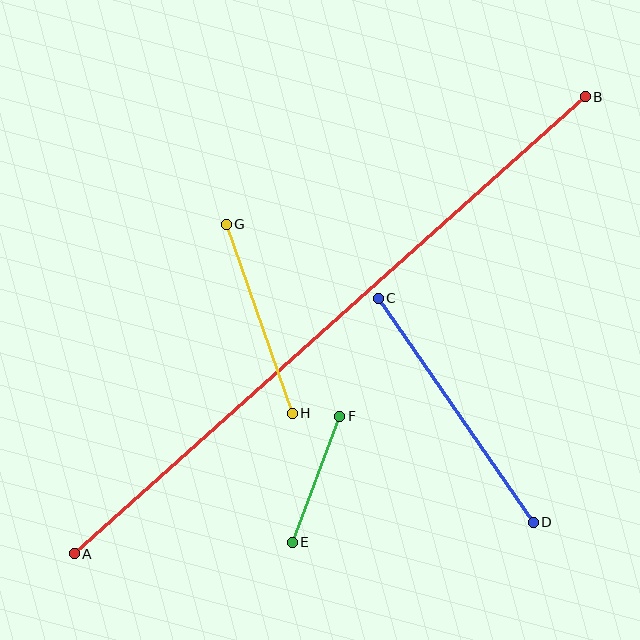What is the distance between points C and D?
The distance is approximately 273 pixels.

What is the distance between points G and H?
The distance is approximately 200 pixels.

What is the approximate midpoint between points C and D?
The midpoint is at approximately (456, 410) pixels.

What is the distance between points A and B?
The distance is approximately 685 pixels.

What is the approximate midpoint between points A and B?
The midpoint is at approximately (330, 325) pixels.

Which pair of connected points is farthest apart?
Points A and B are farthest apart.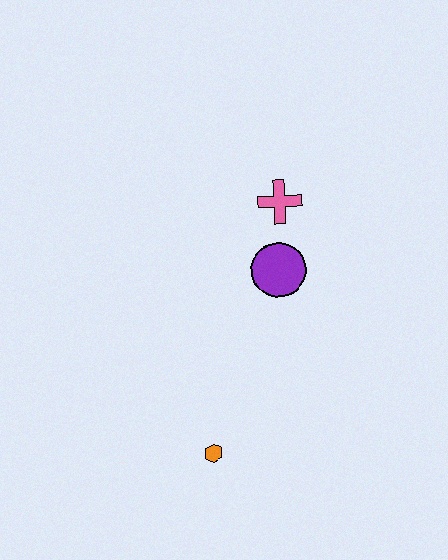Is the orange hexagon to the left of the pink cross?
Yes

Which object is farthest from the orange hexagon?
The pink cross is farthest from the orange hexagon.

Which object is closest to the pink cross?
The purple circle is closest to the pink cross.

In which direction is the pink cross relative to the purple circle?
The pink cross is above the purple circle.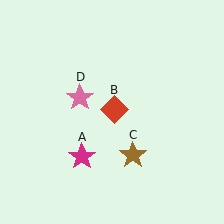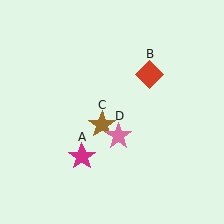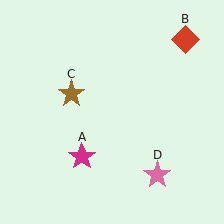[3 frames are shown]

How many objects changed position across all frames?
3 objects changed position: red diamond (object B), brown star (object C), pink star (object D).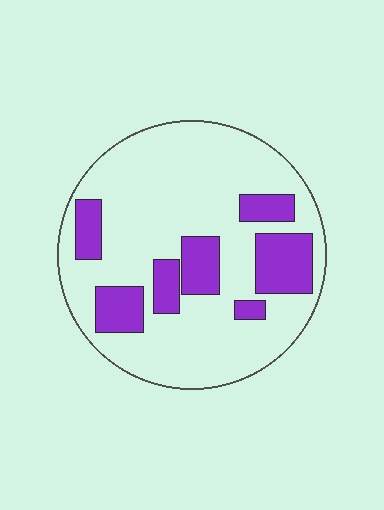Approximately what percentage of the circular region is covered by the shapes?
Approximately 25%.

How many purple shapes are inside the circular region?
7.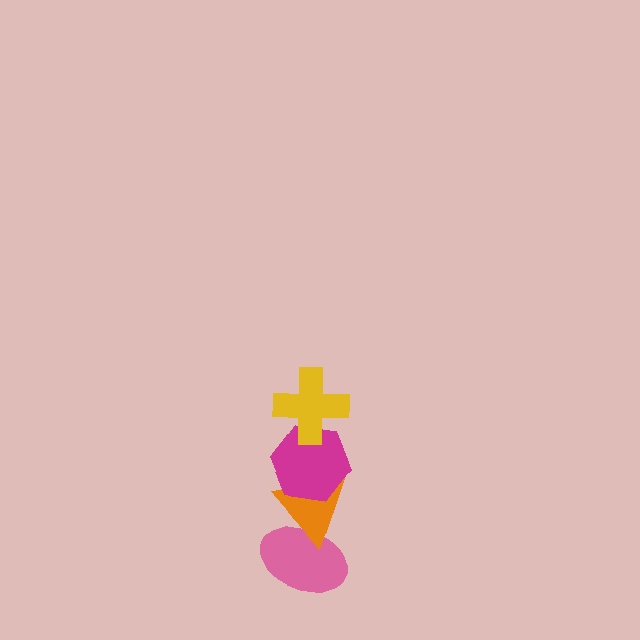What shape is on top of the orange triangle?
The magenta hexagon is on top of the orange triangle.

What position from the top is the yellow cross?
The yellow cross is 1st from the top.